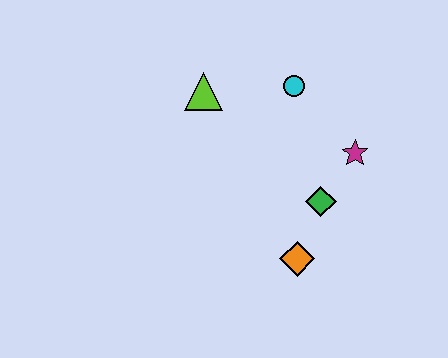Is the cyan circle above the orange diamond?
Yes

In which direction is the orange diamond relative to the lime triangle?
The orange diamond is below the lime triangle.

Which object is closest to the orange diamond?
The green diamond is closest to the orange diamond.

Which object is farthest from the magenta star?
The lime triangle is farthest from the magenta star.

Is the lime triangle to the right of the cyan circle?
No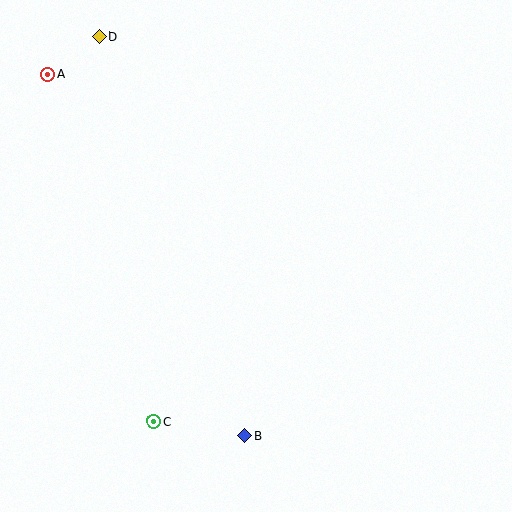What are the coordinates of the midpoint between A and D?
The midpoint between A and D is at (74, 55).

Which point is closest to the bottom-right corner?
Point B is closest to the bottom-right corner.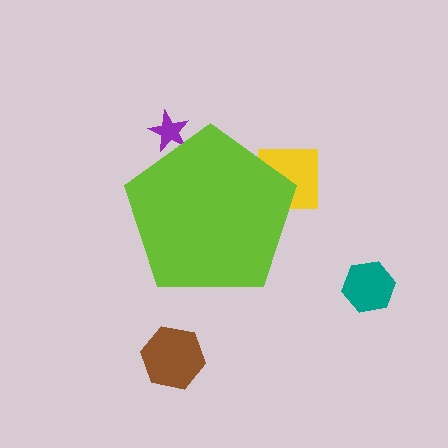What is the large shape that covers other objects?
A lime pentagon.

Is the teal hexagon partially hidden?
No, the teal hexagon is fully visible.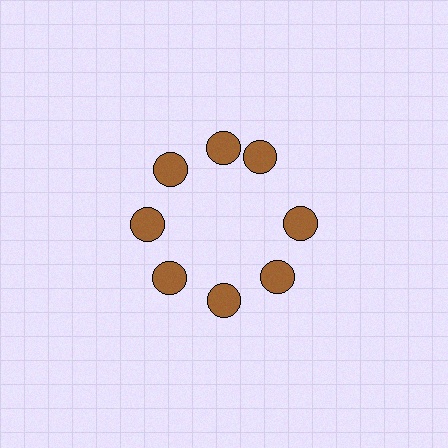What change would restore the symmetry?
The symmetry would be restored by rotating it back into even spacing with its neighbors so that all 8 circles sit at equal angles and equal distance from the center.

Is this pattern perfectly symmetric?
No. The 8 brown circles are arranged in a ring, but one element near the 2 o'clock position is rotated out of alignment along the ring, breaking the 8-fold rotational symmetry.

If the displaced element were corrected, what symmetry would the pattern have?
It would have 8-fold rotational symmetry — the pattern would map onto itself every 45 degrees.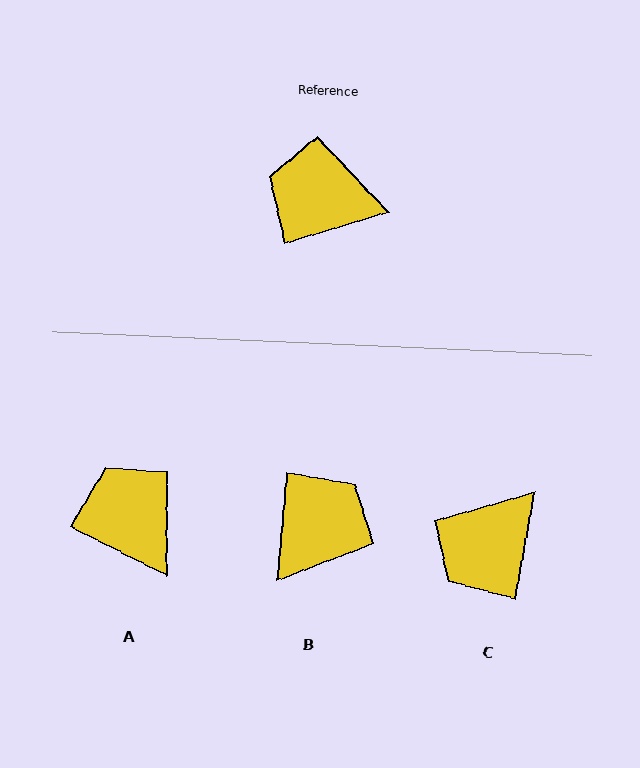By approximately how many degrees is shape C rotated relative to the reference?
Approximately 63 degrees counter-clockwise.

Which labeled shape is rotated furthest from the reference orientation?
B, about 112 degrees away.